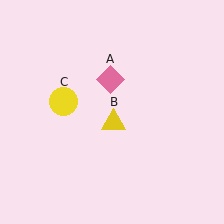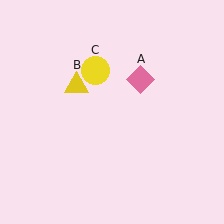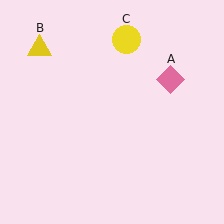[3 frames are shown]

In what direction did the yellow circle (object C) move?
The yellow circle (object C) moved up and to the right.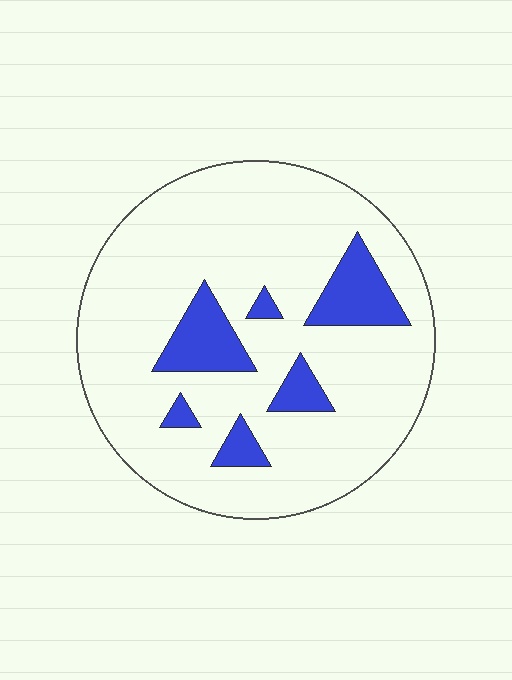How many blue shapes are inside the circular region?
6.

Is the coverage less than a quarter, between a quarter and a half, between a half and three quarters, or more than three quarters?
Less than a quarter.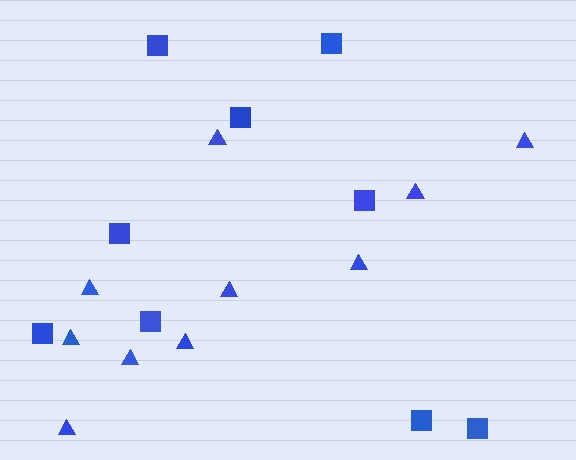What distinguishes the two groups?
There are 2 groups: one group of triangles (10) and one group of squares (9).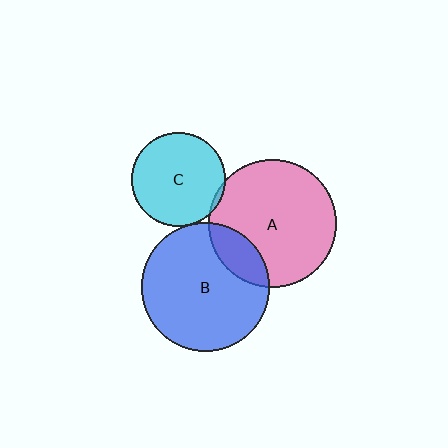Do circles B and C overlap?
Yes.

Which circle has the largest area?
Circle B (blue).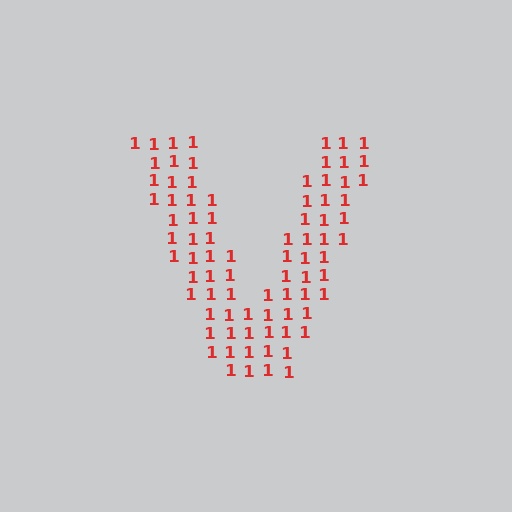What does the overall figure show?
The overall figure shows the letter V.